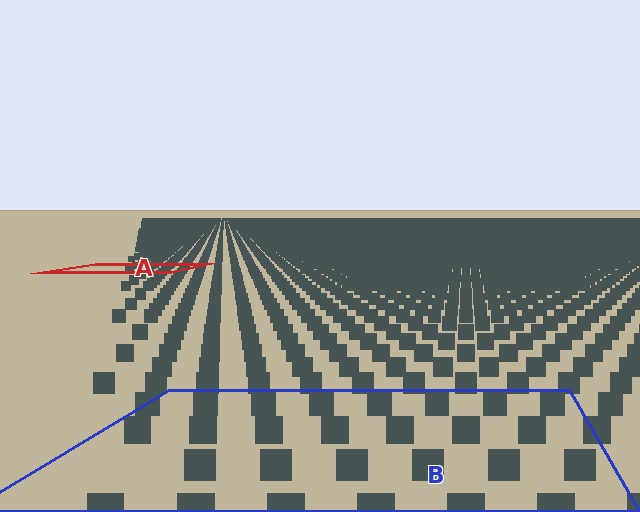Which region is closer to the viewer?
Region B is closer. The texture elements there are larger and more spread out.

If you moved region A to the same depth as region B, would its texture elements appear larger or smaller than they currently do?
They would appear larger. At a closer depth, the same texture elements are projected at a bigger on-screen size.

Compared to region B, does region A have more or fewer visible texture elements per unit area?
Region A has more texture elements per unit area — they are packed more densely because it is farther away.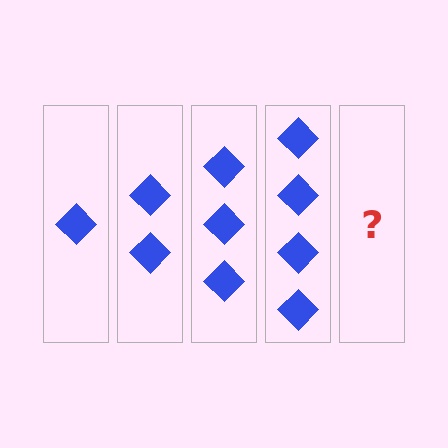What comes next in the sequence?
The next element should be 5 diamonds.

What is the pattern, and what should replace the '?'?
The pattern is that each step adds one more diamond. The '?' should be 5 diamonds.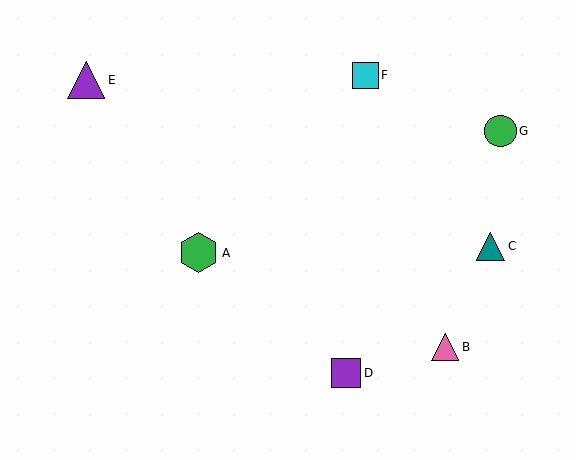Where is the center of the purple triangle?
The center of the purple triangle is at (86, 80).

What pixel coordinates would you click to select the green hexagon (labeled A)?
Click at (199, 253) to select the green hexagon A.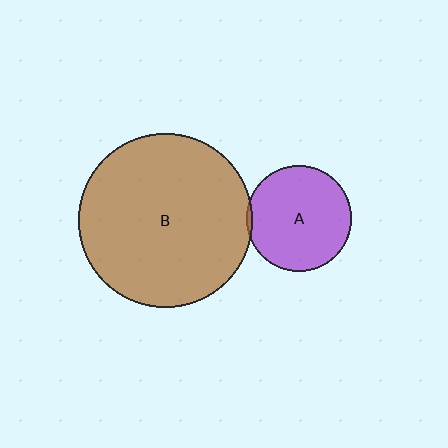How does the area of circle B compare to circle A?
Approximately 2.7 times.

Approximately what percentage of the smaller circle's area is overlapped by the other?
Approximately 5%.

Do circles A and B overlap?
Yes.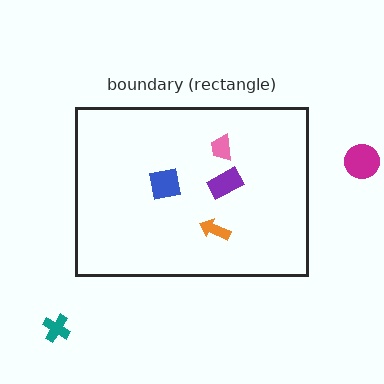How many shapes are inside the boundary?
4 inside, 2 outside.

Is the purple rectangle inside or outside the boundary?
Inside.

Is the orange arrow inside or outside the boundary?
Inside.